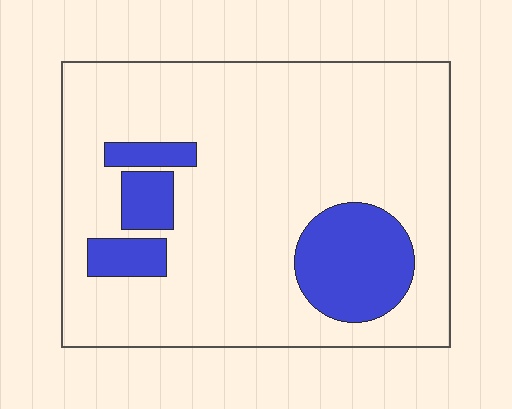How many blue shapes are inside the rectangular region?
4.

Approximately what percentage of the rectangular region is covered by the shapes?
Approximately 20%.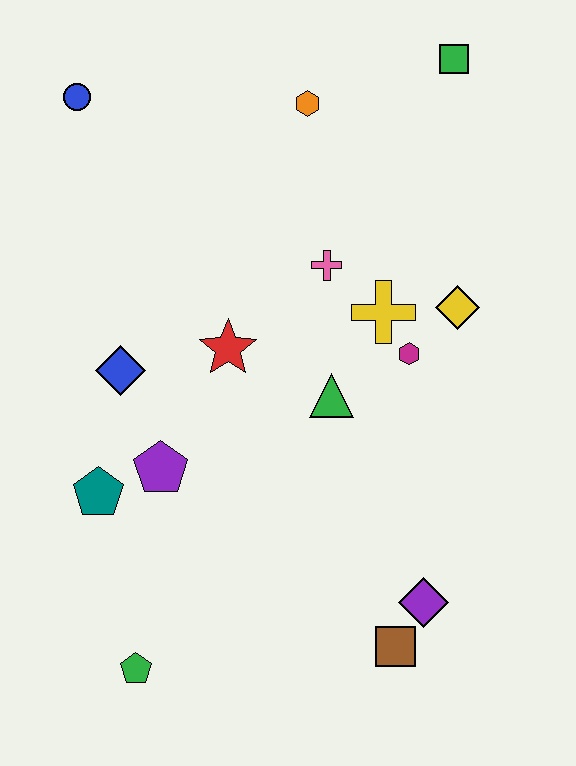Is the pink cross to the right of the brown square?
No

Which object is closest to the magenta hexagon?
The yellow cross is closest to the magenta hexagon.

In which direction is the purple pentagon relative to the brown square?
The purple pentagon is to the left of the brown square.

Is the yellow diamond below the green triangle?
No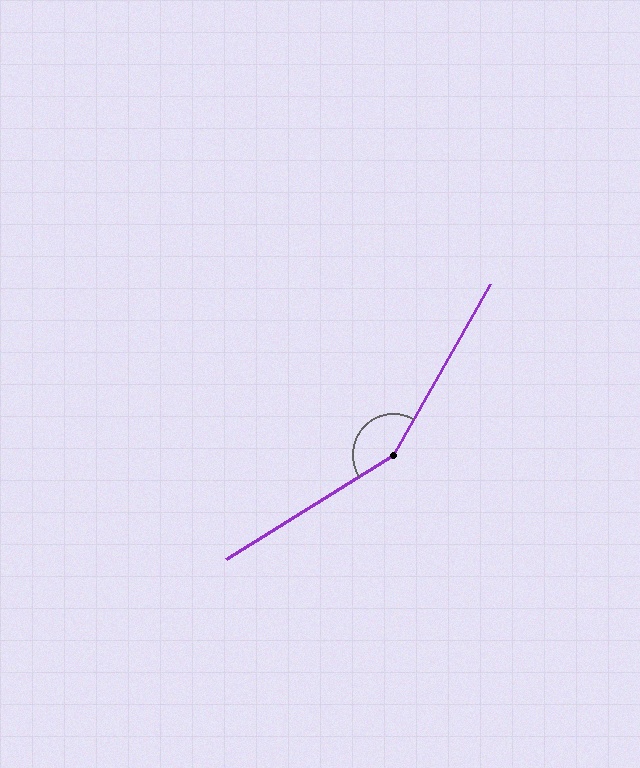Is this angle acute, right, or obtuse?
It is obtuse.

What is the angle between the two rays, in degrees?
Approximately 152 degrees.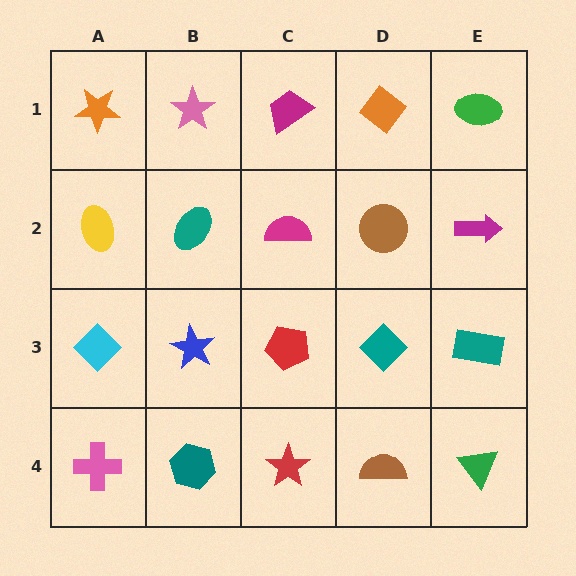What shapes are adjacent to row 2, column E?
A green ellipse (row 1, column E), a teal rectangle (row 3, column E), a brown circle (row 2, column D).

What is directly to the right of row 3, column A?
A blue star.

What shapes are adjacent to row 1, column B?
A teal ellipse (row 2, column B), an orange star (row 1, column A), a magenta trapezoid (row 1, column C).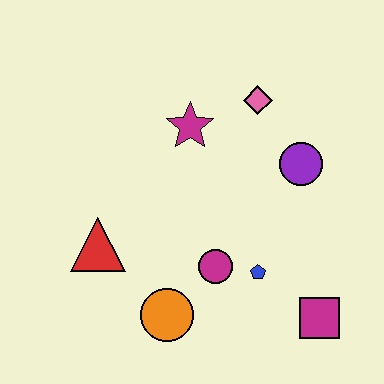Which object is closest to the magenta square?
The blue pentagon is closest to the magenta square.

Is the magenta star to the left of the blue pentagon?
Yes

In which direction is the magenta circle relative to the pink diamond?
The magenta circle is below the pink diamond.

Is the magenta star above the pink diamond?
No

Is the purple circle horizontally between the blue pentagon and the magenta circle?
No